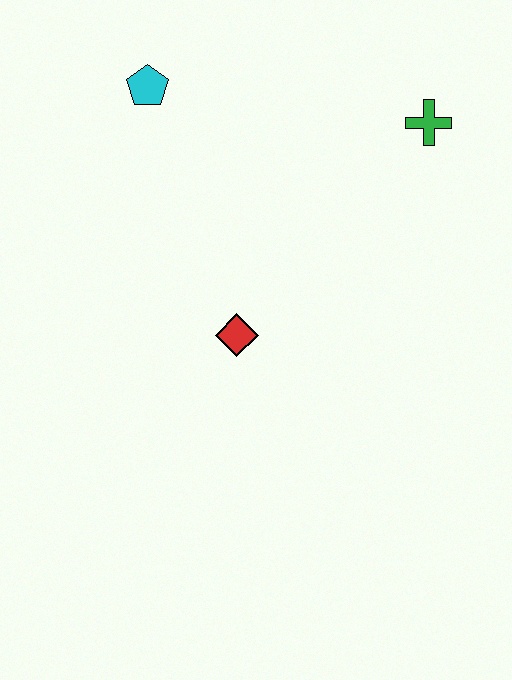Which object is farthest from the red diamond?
The green cross is farthest from the red diamond.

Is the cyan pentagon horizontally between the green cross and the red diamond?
No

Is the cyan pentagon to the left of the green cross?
Yes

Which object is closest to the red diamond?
The cyan pentagon is closest to the red diamond.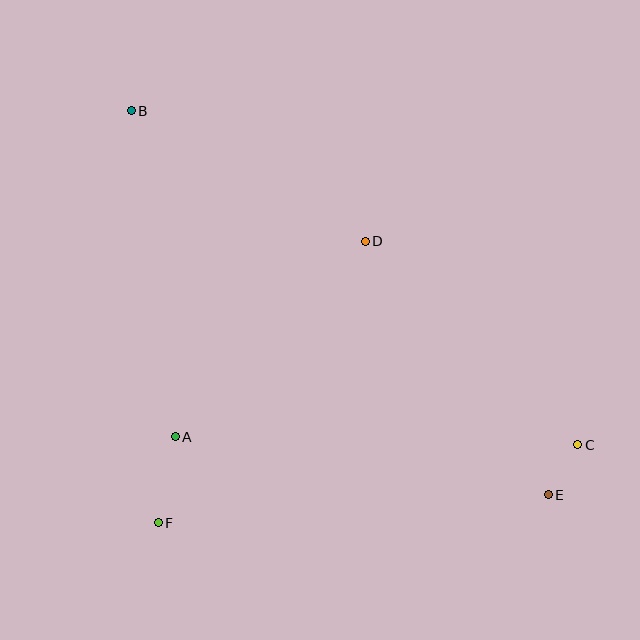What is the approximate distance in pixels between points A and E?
The distance between A and E is approximately 377 pixels.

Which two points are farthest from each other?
Points B and E are farthest from each other.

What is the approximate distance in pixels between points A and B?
The distance between A and B is approximately 329 pixels.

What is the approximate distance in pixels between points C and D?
The distance between C and D is approximately 294 pixels.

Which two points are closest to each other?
Points C and E are closest to each other.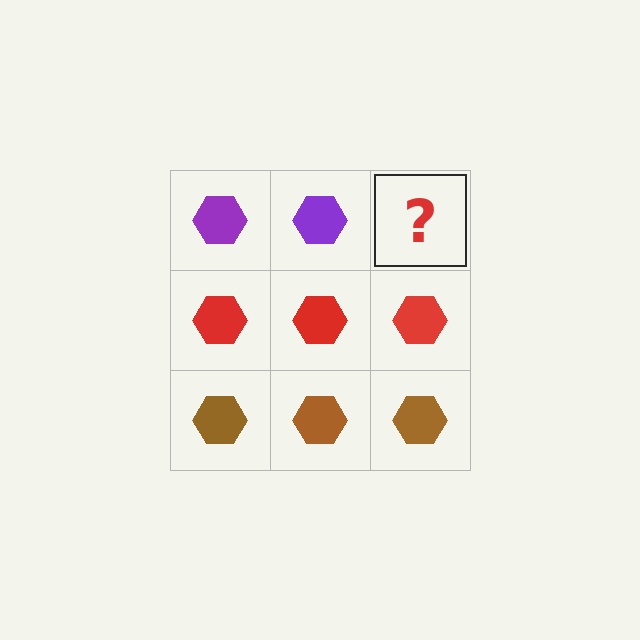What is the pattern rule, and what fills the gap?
The rule is that each row has a consistent color. The gap should be filled with a purple hexagon.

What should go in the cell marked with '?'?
The missing cell should contain a purple hexagon.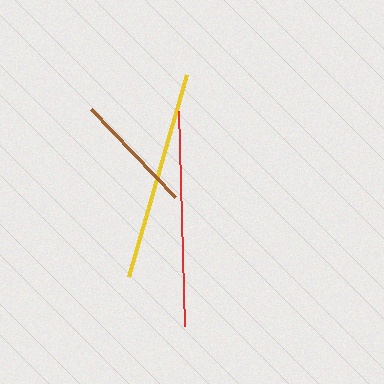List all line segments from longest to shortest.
From longest to shortest: red, yellow, brown.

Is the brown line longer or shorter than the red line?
The red line is longer than the brown line.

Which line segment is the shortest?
The brown line is the shortest at approximately 122 pixels.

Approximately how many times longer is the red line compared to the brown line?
The red line is approximately 1.8 times the length of the brown line.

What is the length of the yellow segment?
The yellow segment is approximately 210 pixels long.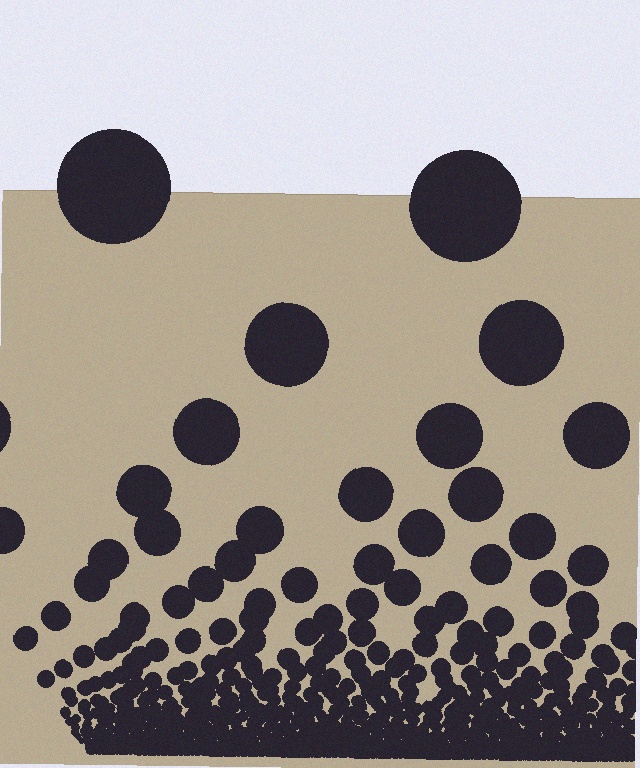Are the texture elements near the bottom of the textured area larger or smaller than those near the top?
Smaller. The gradient is inverted — elements near the bottom are smaller and denser.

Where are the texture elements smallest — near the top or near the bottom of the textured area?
Near the bottom.